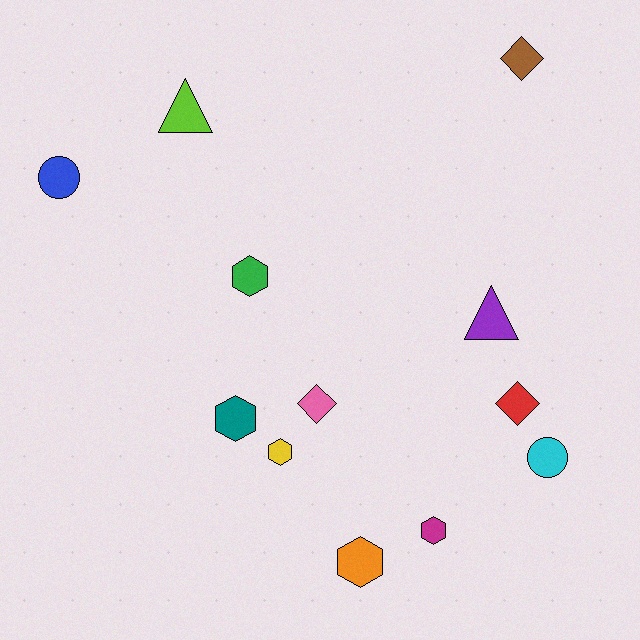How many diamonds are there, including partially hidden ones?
There are 3 diamonds.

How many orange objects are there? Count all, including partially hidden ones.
There is 1 orange object.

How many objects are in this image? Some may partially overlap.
There are 12 objects.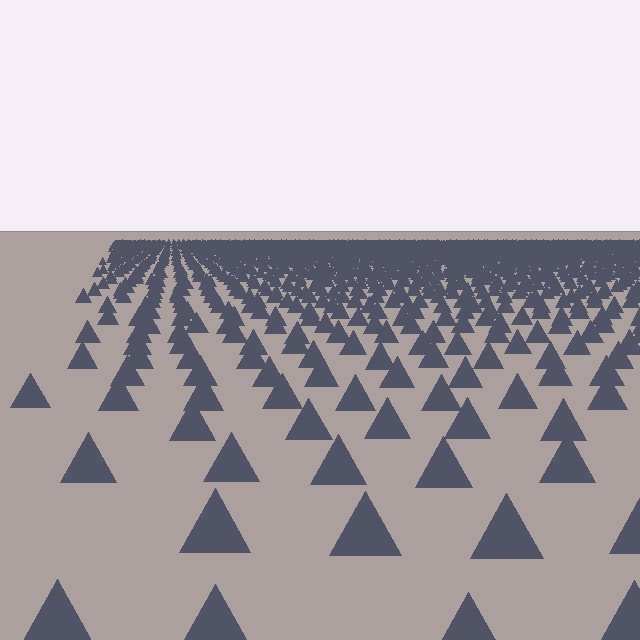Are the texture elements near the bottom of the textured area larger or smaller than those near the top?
Larger. Near the bottom, elements are closer to the viewer and appear at a bigger on-screen size.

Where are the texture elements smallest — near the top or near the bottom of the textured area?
Near the top.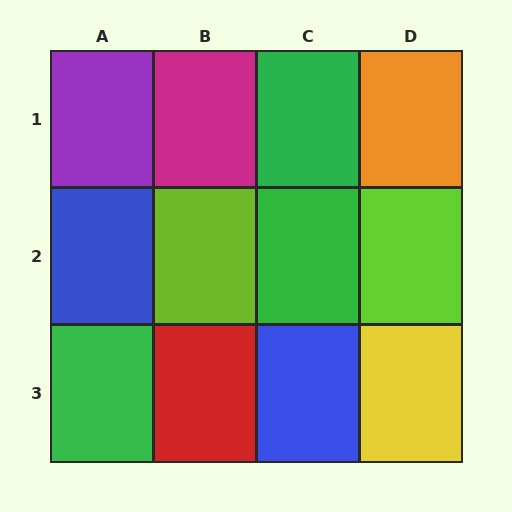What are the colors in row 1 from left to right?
Purple, magenta, green, orange.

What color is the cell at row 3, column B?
Red.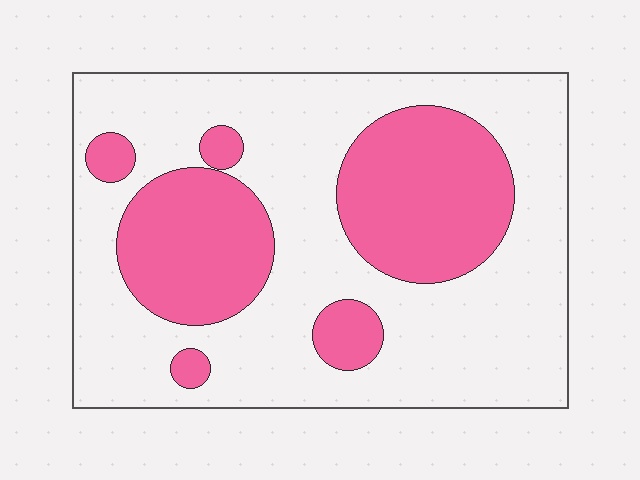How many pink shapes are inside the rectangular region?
6.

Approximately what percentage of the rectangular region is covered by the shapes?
Approximately 30%.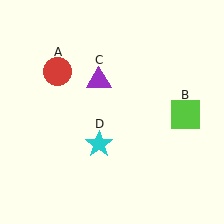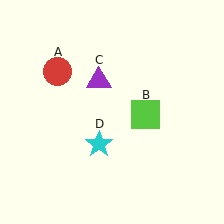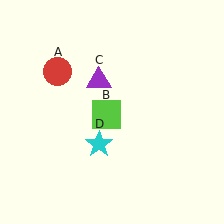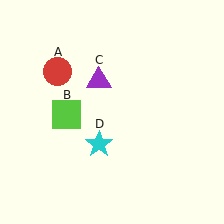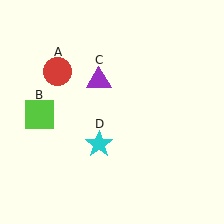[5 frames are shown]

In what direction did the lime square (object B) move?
The lime square (object B) moved left.